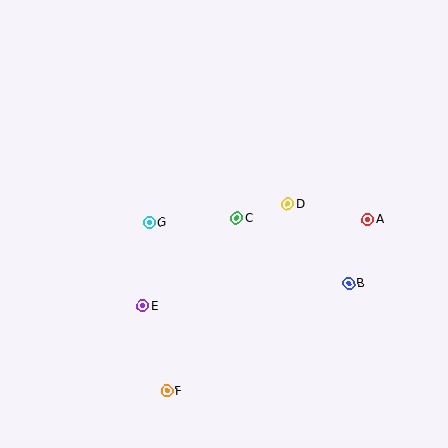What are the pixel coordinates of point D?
Point D is at (288, 204).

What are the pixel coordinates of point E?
Point E is at (143, 306).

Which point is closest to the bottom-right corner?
Point B is closest to the bottom-right corner.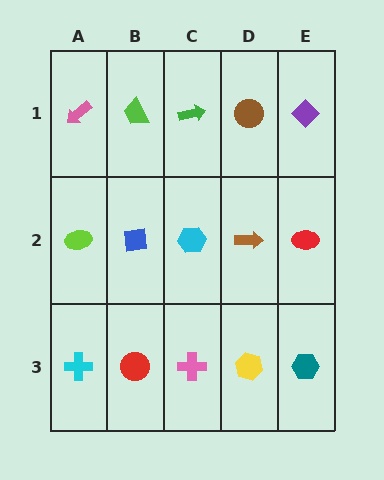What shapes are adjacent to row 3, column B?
A blue square (row 2, column B), a cyan cross (row 3, column A), a pink cross (row 3, column C).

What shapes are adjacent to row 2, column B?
A lime trapezoid (row 1, column B), a red circle (row 3, column B), a lime ellipse (row 2, column A), a cyan hexagon (row 2, column C).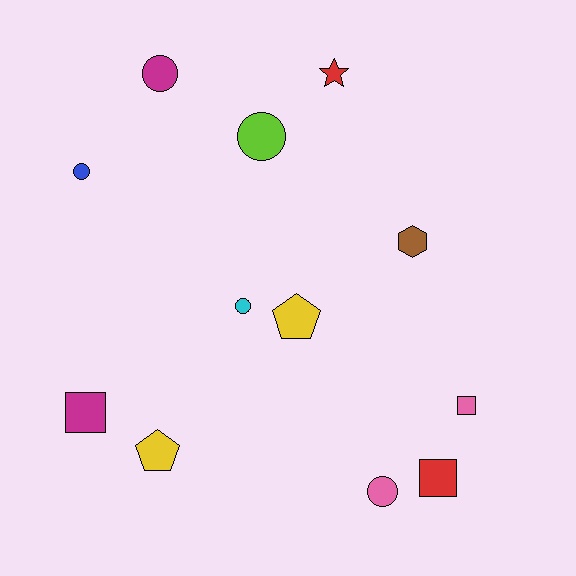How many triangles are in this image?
There are no triangles.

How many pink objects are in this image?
There are 2 pink objects.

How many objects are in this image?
There are 12 objects.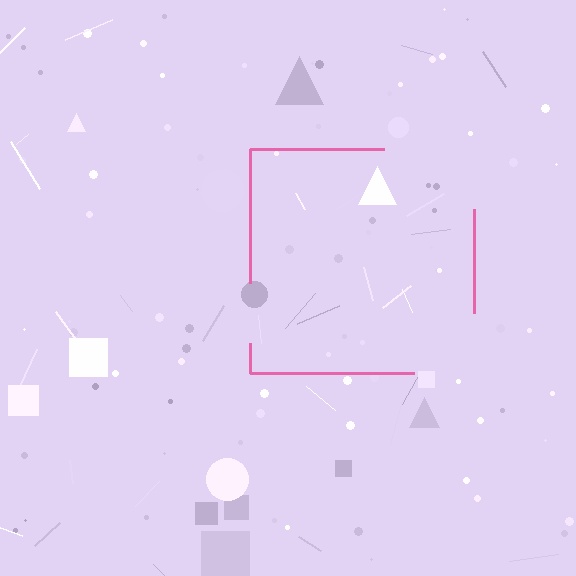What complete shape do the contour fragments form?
The contour fragments form a square.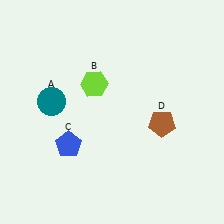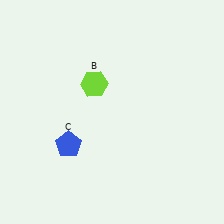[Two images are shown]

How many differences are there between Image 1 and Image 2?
There are 2 differences between the two images.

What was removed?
The brown pentagon (D), the teal circle (A) were removed in Image 2.